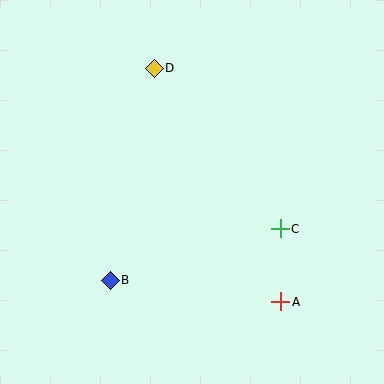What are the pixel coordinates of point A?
Point A is at (281, 302).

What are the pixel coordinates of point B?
Point B is at (110, 280).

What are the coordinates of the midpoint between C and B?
The midpoint between C and B is at (195, 255).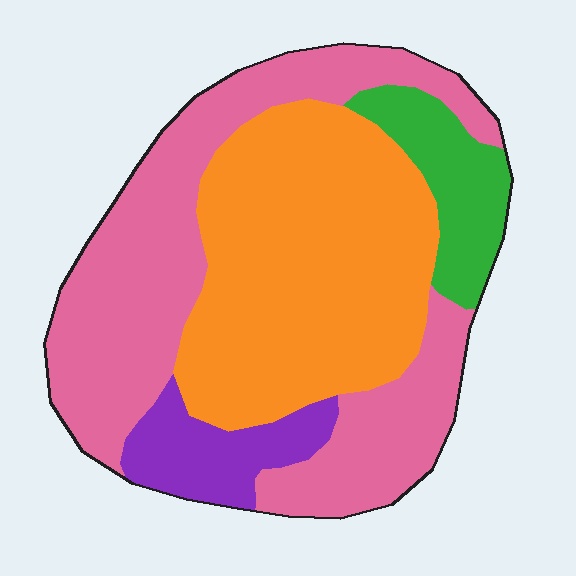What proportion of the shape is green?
Green covers 10% of the shape.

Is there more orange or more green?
Orange.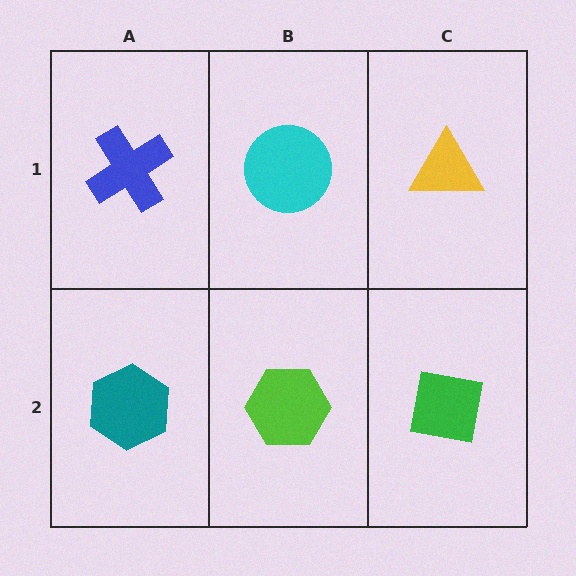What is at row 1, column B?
A cyan circle.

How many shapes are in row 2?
3 shapes.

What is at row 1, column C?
A yellow triangle.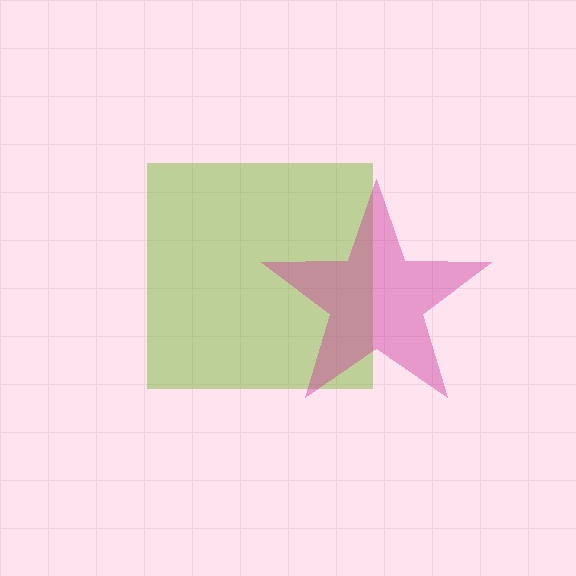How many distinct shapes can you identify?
There are 2 distinct shapes: a lime square, a magenta star.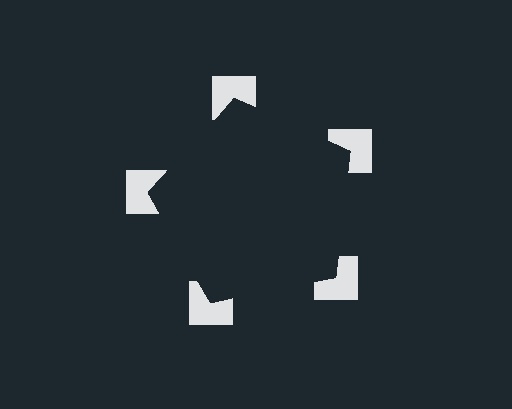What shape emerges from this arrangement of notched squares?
An illusory pentagon — its edges are inferred from the aligned wedge cuts in the notched squares, not physically drawn.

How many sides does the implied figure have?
5 sides.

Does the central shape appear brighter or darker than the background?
It typically appears slightly darker than the background, even though no actual brightness change is drawn.